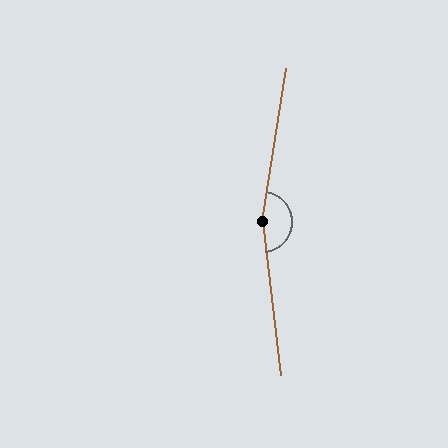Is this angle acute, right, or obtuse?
It is obtuse.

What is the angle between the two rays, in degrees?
Approximately 165 degrees.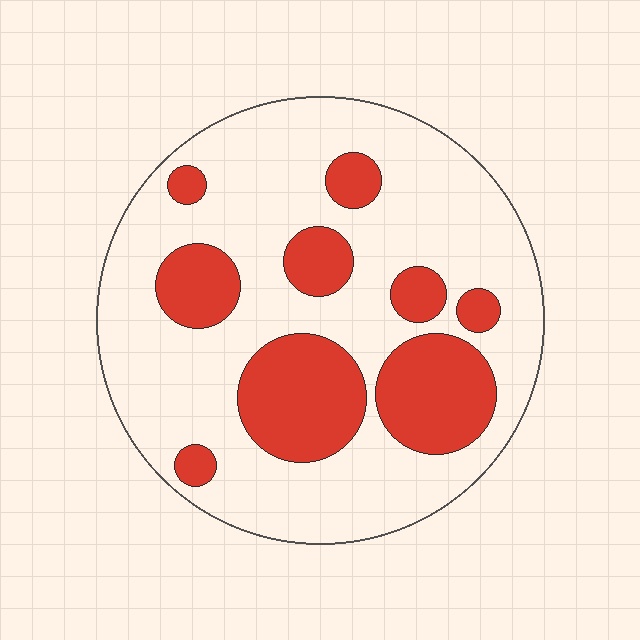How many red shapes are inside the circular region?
9.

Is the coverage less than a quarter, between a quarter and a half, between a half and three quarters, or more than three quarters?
Between a quarter and a half.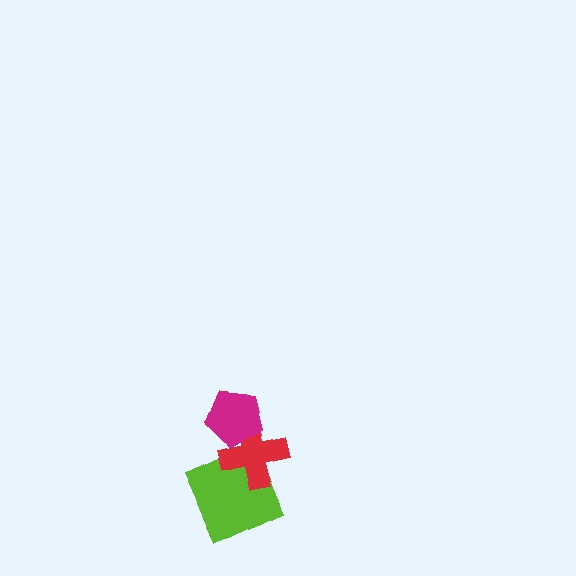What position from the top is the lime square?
The lime square is 3rd from the top.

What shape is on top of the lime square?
The red cross is on top of the lime square.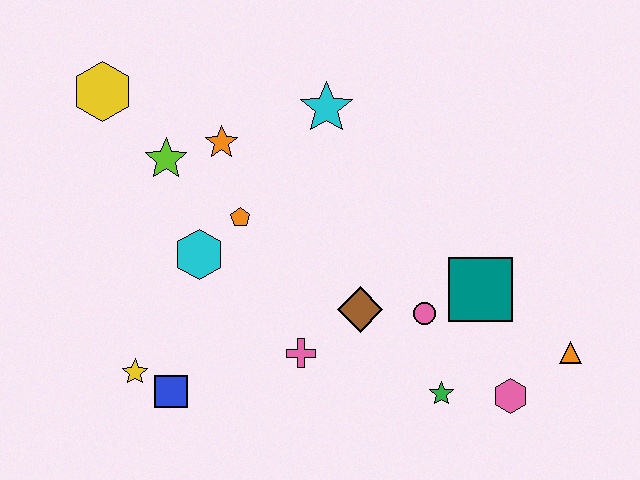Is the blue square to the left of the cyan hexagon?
Yes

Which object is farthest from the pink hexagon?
The yellow hexagon is farthest from the pink hexagon.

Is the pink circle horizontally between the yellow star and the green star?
Yes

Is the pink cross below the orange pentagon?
Yes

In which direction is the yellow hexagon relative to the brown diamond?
The yellow hexagon is to the left of the brown diamond.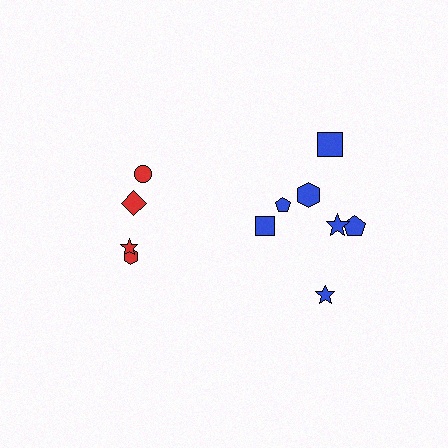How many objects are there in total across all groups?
There are 11 objects.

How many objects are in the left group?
There are 4 objects.